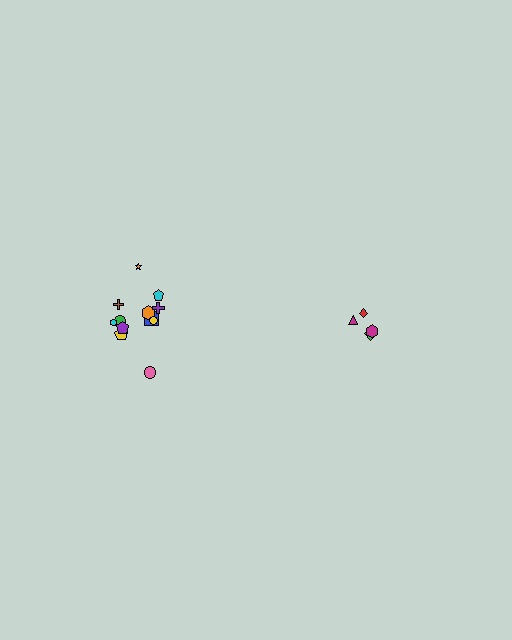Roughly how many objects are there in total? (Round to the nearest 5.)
Roughly 15 objects in total.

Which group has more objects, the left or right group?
The left group.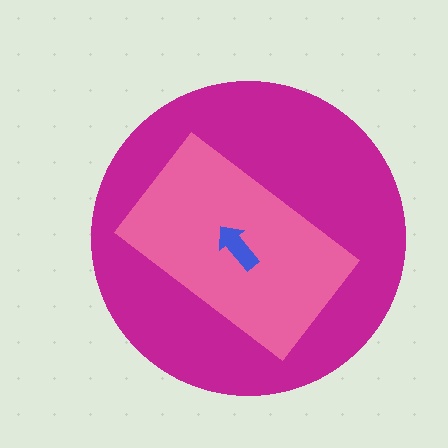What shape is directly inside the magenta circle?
The pink rectangle.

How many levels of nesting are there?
3.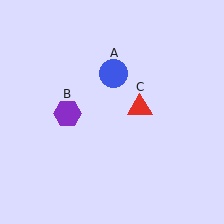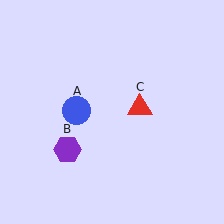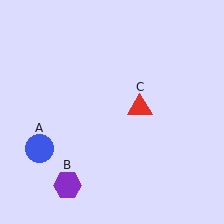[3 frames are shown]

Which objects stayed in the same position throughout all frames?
Red triangle (object C) remained stationary.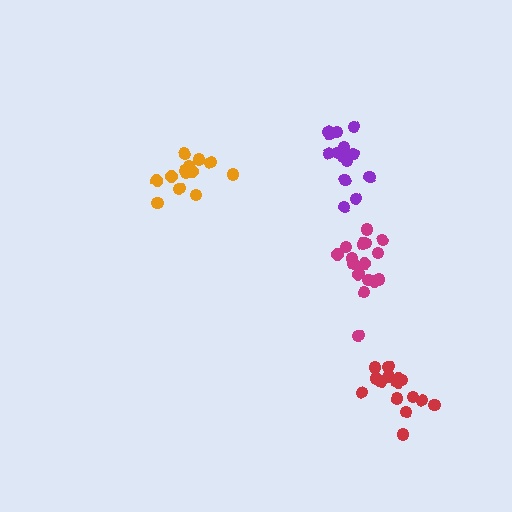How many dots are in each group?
Group 1: 15 dots, Group 2: 13 dots, Group 3: 15 dots, Group 4: 16 dots (59 total).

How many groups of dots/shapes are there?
There are 4 groups.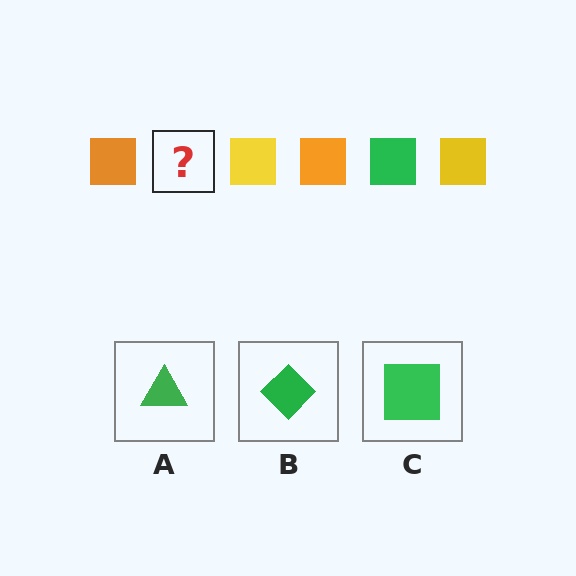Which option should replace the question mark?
Option C.